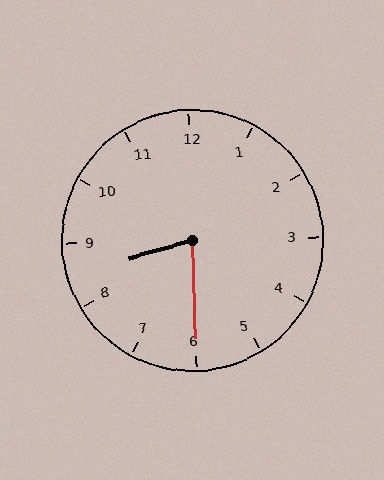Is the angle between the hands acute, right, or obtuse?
It is acute.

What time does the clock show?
8:30.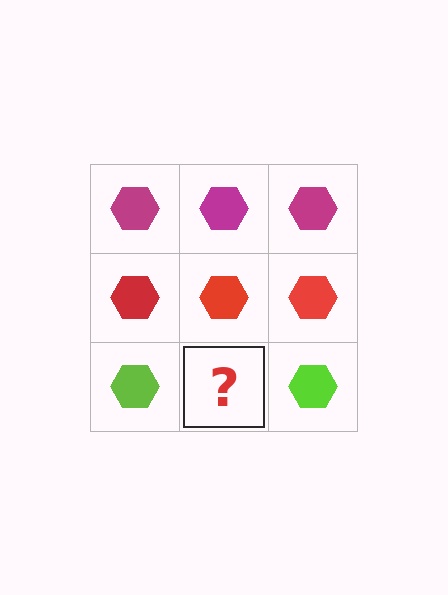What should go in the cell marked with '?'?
The missing cell should contain a lime hexagon.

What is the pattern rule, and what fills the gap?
The rule is that each row has a consistent color. The gap should be filled with a lime hexagon.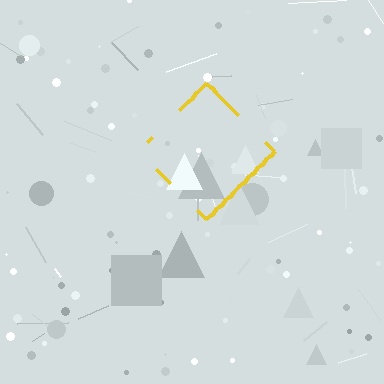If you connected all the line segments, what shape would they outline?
They would outline a diamond.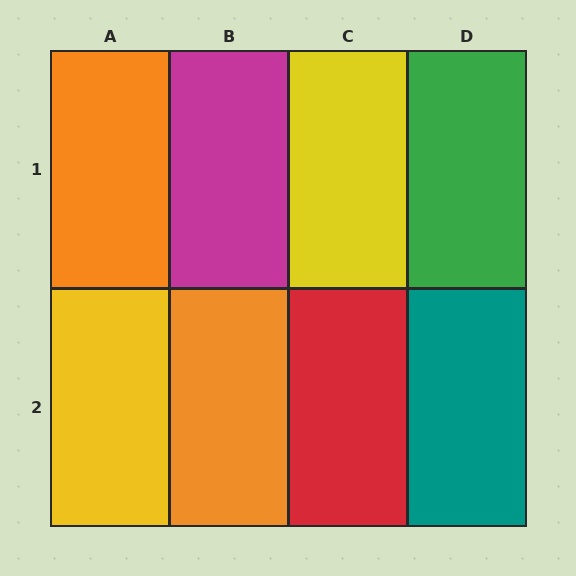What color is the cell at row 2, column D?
Teal.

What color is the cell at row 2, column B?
Orange.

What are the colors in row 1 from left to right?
Orange, magenta, yellow, green.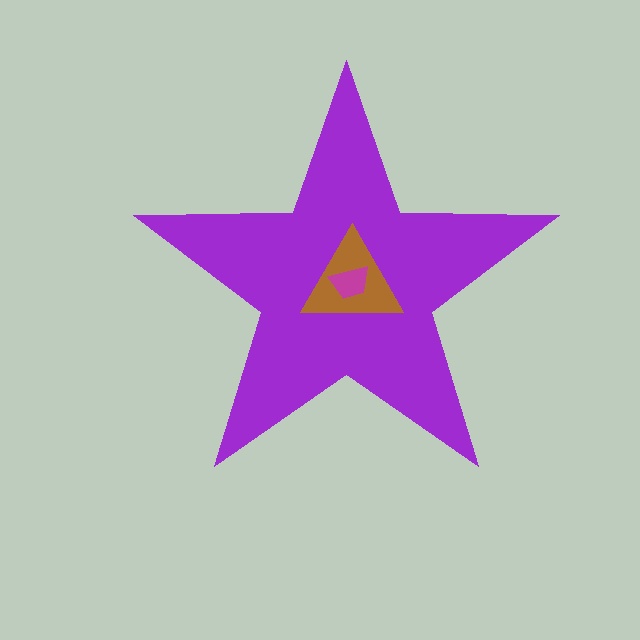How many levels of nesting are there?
3.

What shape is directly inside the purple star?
The brown triangle.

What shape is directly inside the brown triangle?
The magenta trapezoid.